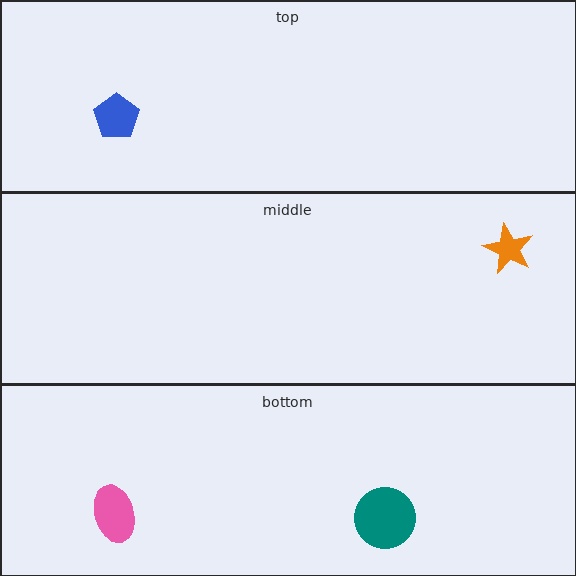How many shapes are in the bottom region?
2.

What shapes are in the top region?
The blue pentagon.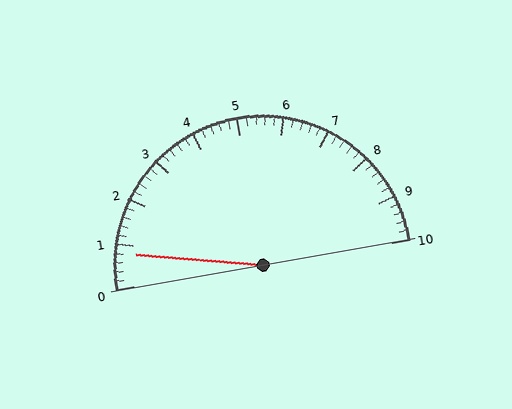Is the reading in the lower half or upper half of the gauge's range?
The reading is in the lower half of the range (0 to 10).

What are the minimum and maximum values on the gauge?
The gauge ranges from 0 to 10.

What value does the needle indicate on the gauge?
The needle indicates approximately 0.8.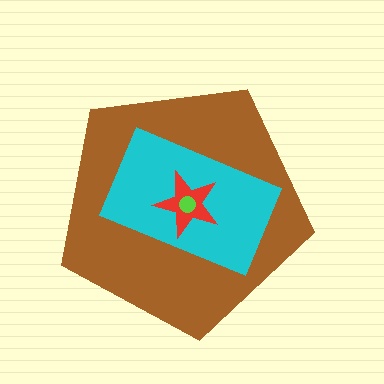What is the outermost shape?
The brown pentagon.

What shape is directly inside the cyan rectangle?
The red star.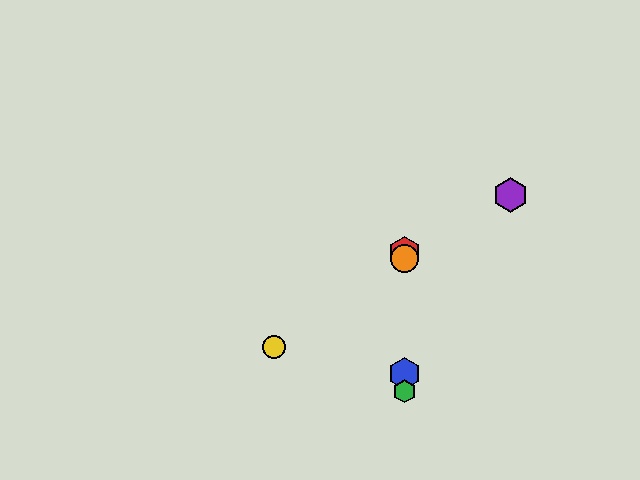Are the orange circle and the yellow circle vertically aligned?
No, the orange circle is at x≈404 and the yellow circle is at x≈274.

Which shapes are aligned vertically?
The red hexagon, the blue hexagon, the green hexagon, the orange circle are aligned vertically.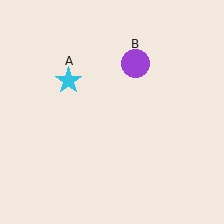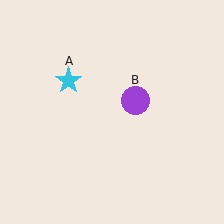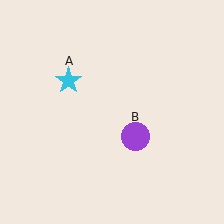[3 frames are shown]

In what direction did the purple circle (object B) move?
The purple circle (object B) moved down.